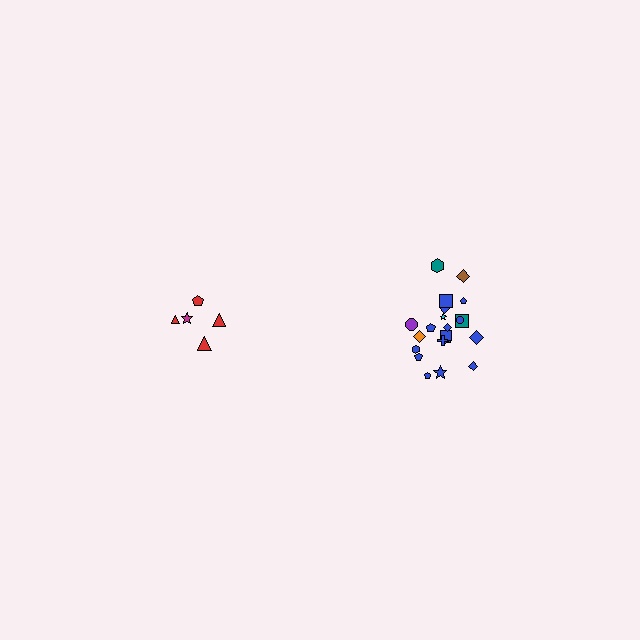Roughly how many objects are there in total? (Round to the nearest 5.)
Roughly 25 objects in total.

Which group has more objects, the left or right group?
The right group.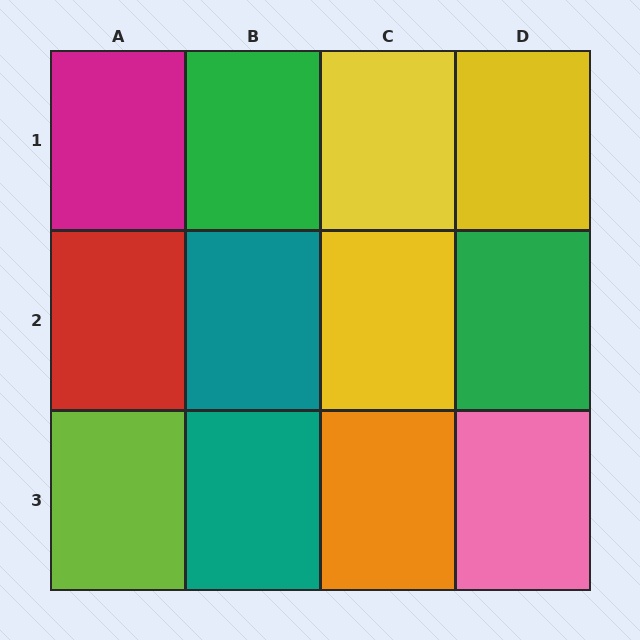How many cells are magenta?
1 cell is magenta.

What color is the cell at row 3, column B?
Teal.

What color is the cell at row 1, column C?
Yellow.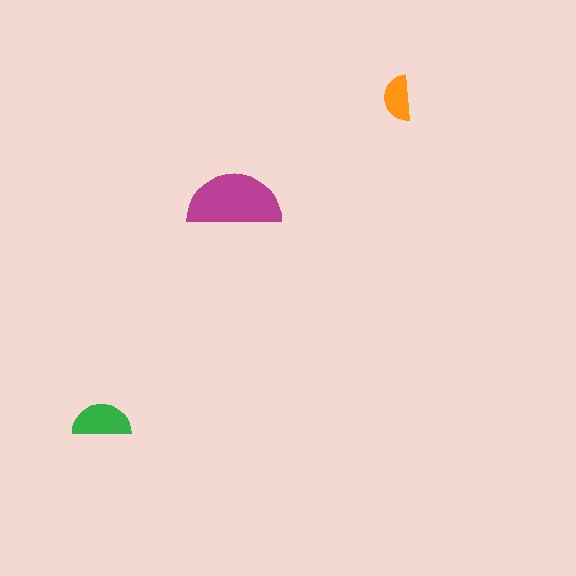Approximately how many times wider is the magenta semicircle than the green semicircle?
About 1.5 times wider.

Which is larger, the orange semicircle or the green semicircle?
The green one.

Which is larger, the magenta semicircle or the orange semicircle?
The magenta one.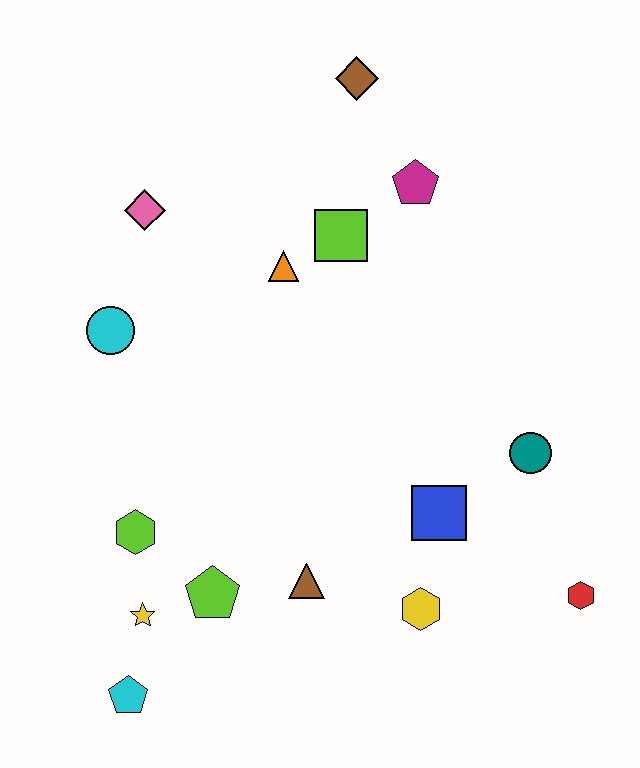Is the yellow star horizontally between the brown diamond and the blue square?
No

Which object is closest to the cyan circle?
The pink diamond is closest to the cyan circle.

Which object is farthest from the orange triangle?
The cyan pentagon is farthest from the orange triangle.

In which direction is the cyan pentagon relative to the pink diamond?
The cyan pentagon is below the pink diamond.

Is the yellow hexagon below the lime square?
Yes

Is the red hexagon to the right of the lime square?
Yes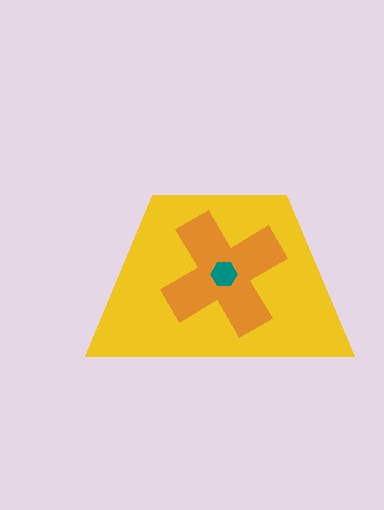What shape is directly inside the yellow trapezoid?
The orange cross.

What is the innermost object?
The teal hexagon.